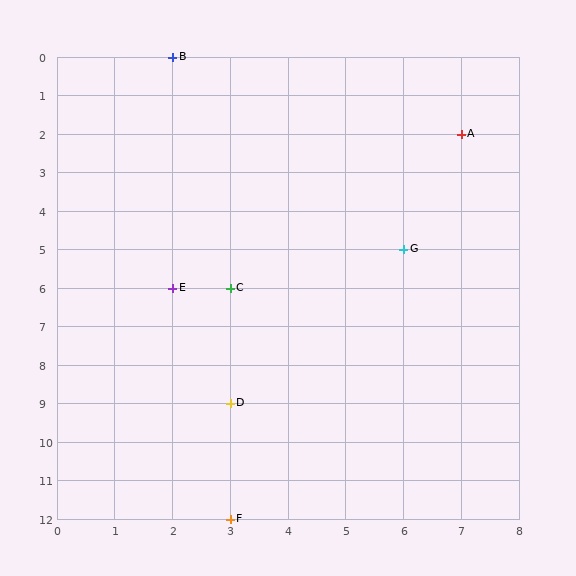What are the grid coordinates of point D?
Point D is at grid coordinates (3, 9).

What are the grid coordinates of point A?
Point A is at grid coordinates (7, 2).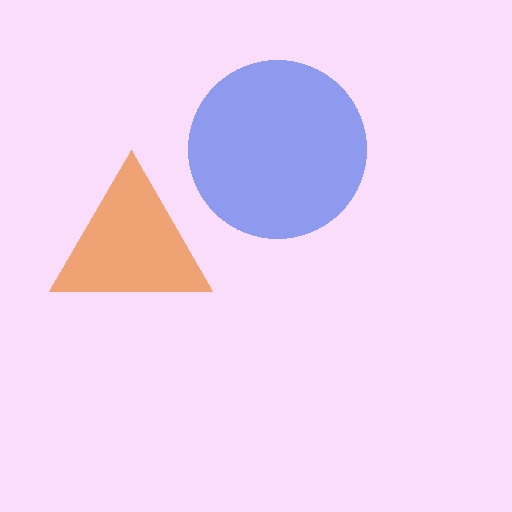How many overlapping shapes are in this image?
There are 2 overlapping shapes in the image.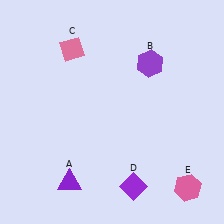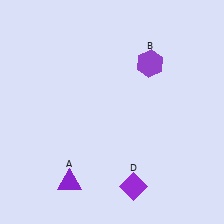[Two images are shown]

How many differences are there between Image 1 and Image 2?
There are 2 differences between the two images.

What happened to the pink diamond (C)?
The pink diamond (C) was removed in Image 2. It was in the top-left area of Image 1.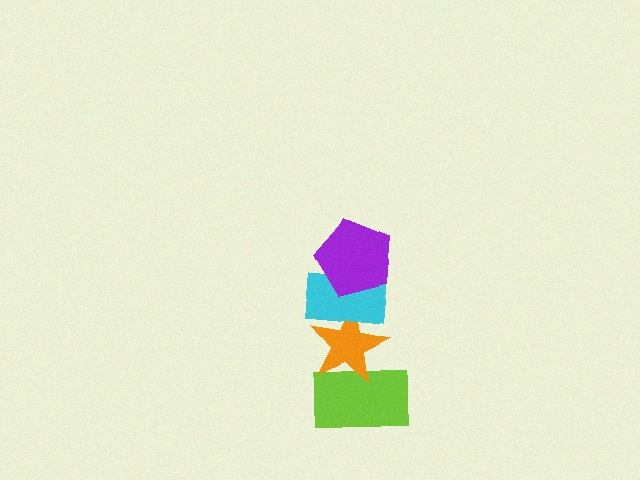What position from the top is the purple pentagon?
The purple pentagon is 1st from the top.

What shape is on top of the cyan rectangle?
The purple pentagon is on top of the cyan rectangle.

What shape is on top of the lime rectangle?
The orange star is on top of the lime rectangle.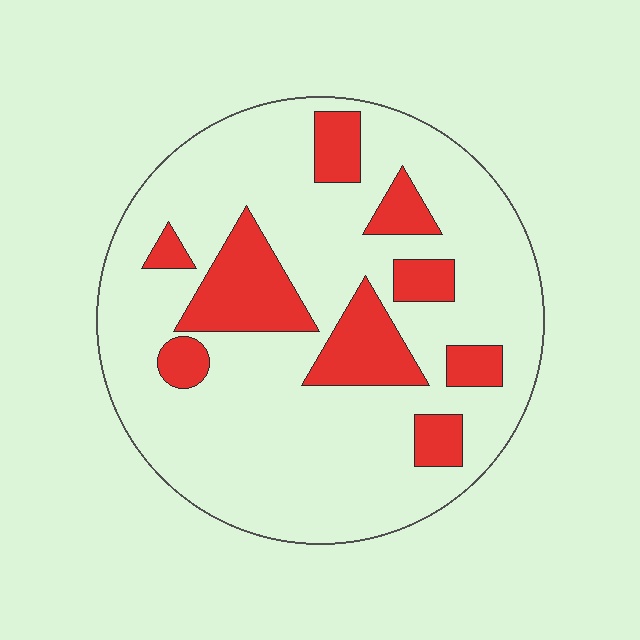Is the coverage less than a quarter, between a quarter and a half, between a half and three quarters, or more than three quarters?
Less than a quarter.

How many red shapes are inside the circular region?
9.